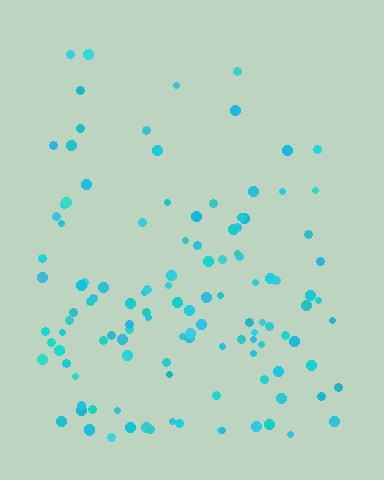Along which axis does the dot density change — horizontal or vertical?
Vertical.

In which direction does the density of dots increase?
From top to bottom, with the bottom side densest.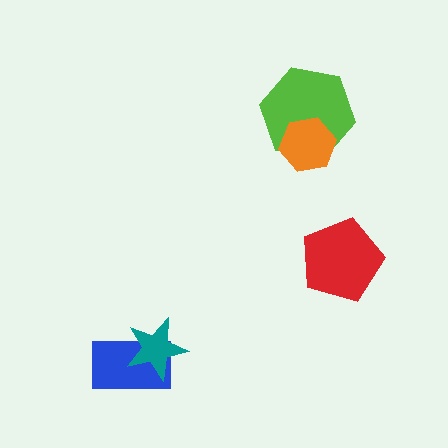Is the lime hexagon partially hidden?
Yes, it is partially covered by another shape.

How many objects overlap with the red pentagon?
0 objects overlap with the red pentagon.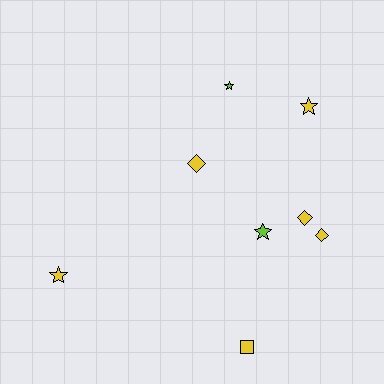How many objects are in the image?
There are 8 objects.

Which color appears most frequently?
Yellow, with 6 objects.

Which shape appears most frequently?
Star, with 4 objects.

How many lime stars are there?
There are 2 lime stars.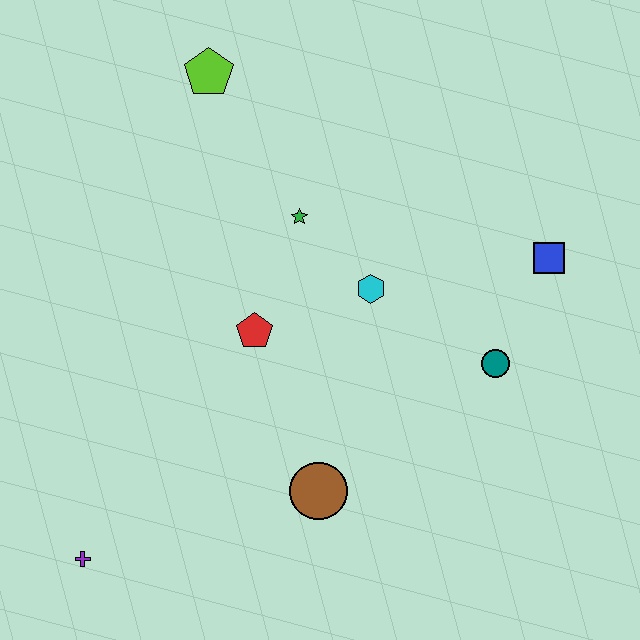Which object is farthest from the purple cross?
The blue square is farthest from the purple cross.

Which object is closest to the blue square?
The teal circle is closest to the blue square.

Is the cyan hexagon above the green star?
No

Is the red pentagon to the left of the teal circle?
Yes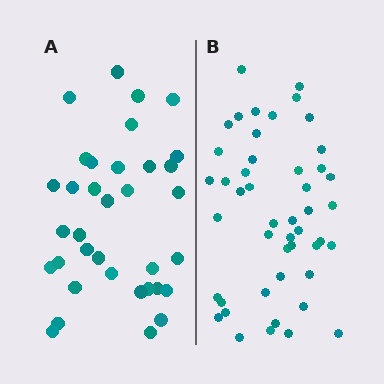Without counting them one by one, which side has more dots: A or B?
Region B (the right region) has more dots.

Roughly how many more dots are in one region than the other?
Region B has roughly 12 or so more dots than region A.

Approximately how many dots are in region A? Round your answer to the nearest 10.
About 40 dots. (The exact count is 35, which rounds to 40.)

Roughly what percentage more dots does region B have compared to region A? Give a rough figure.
About 35% more.